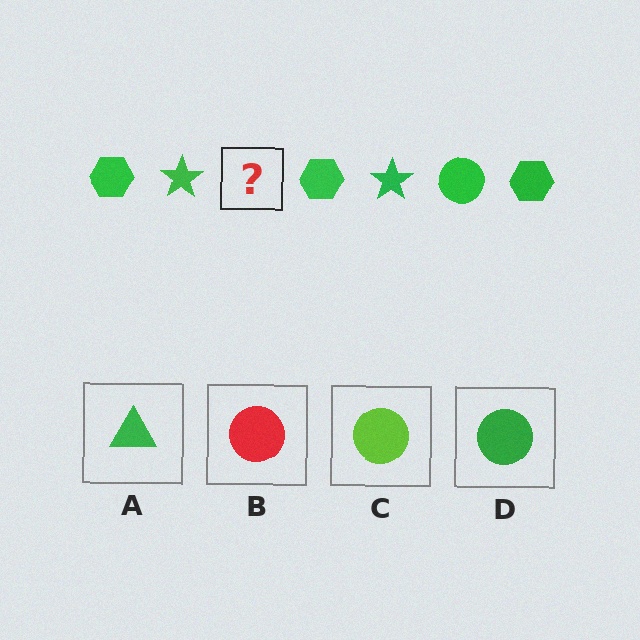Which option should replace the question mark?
Option D.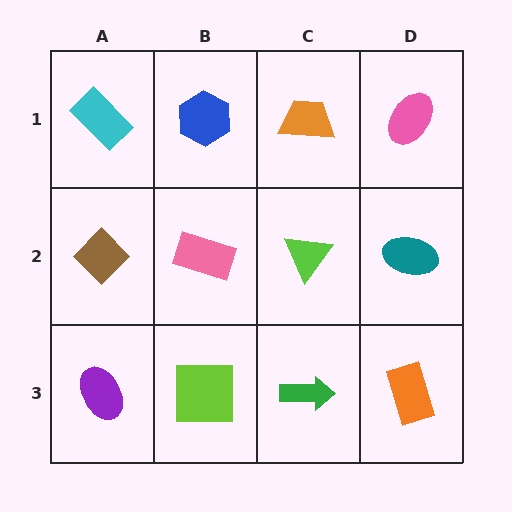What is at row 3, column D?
An orange rectangle.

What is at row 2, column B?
A pink rectangle.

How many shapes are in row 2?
4 shapes.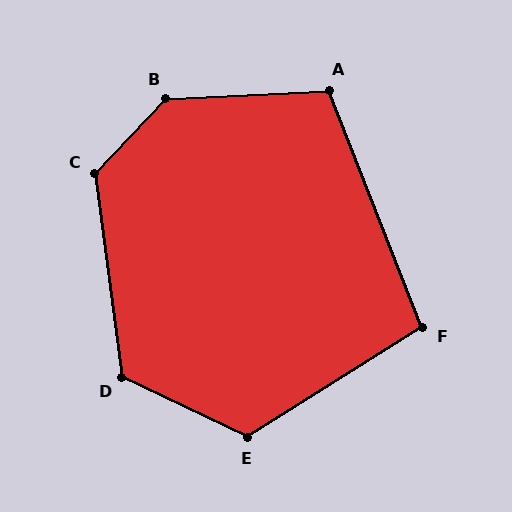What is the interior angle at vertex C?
Approximately 129 degrees (obtuse).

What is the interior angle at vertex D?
Approximately 123 degrees (obtuse).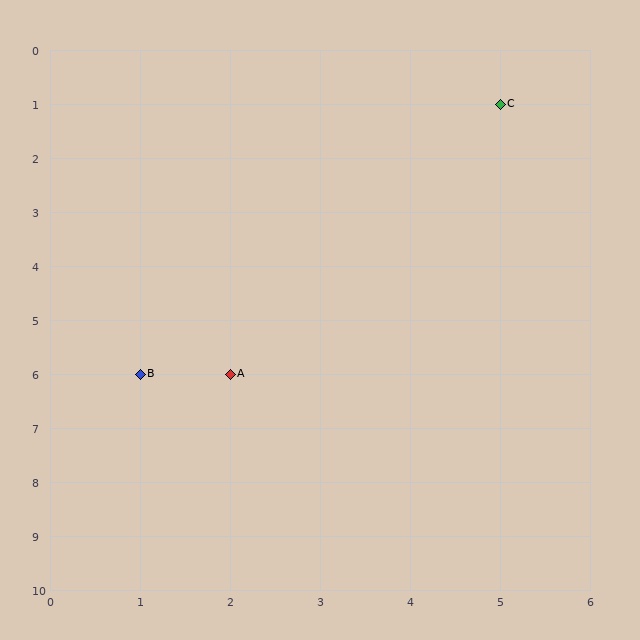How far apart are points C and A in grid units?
Points C and A are 3 columns and 5 rows apart (about 5.8 grid units diagonally).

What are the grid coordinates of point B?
Point B is at grid coordinates (1, 6).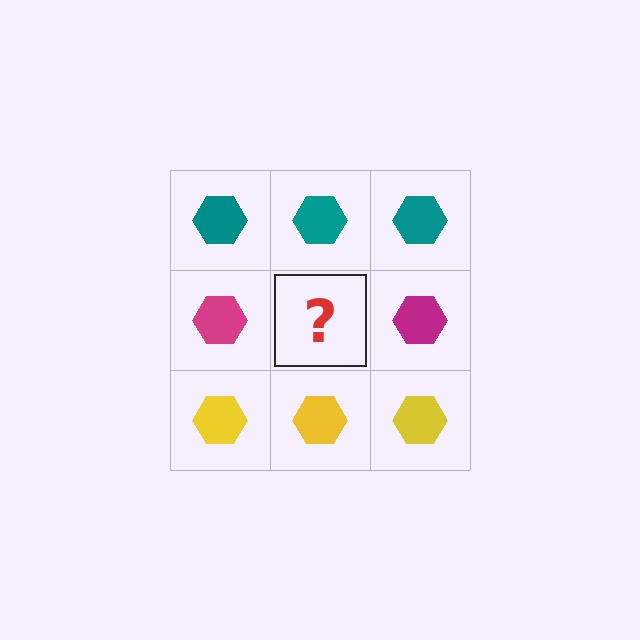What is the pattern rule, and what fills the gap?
The rule is that each row has a consistent color. The gap should be filled with a magenta hexagon.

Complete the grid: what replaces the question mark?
The question mark should be replaced with a magenta hexagon.